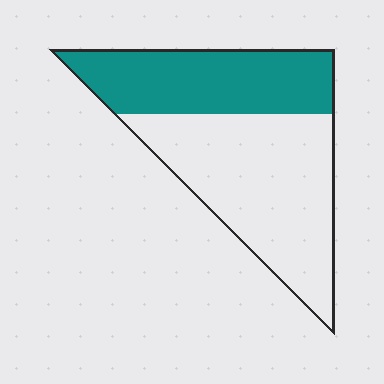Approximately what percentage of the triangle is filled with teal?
Approximately 40%.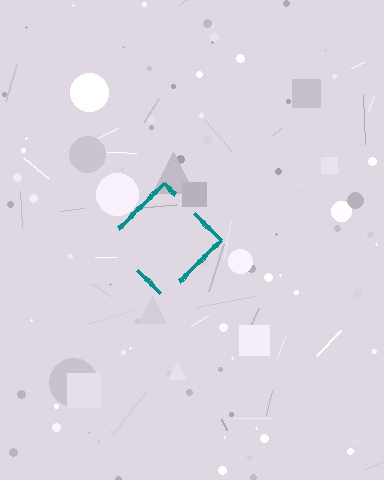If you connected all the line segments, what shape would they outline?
They would outline a diamond.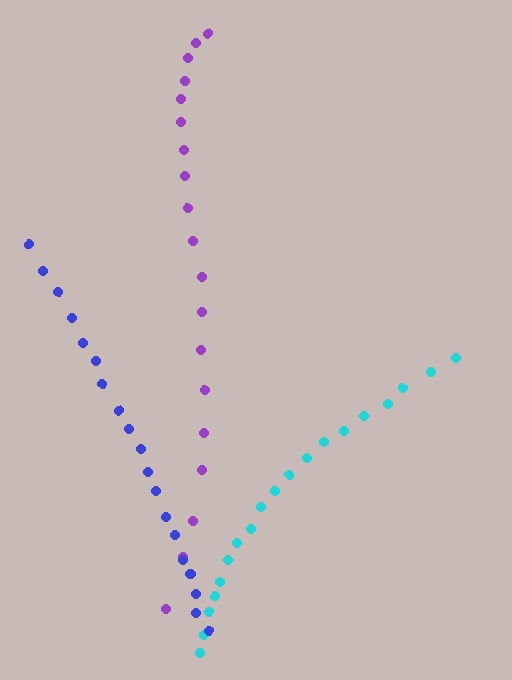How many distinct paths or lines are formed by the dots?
There are 3 distinct paths.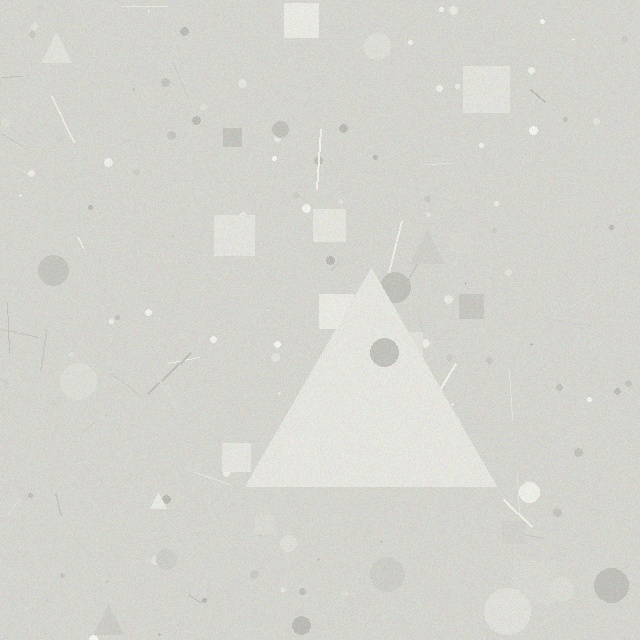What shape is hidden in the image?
A triangle is hidden in the image.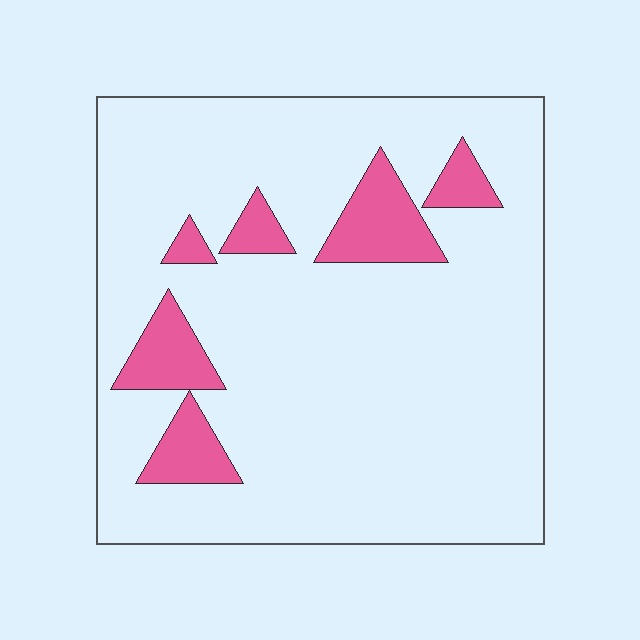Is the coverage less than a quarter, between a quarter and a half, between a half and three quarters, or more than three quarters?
Less than a quarter.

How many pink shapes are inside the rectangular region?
6.